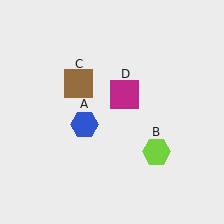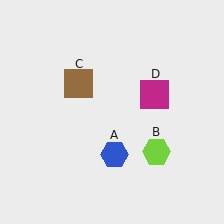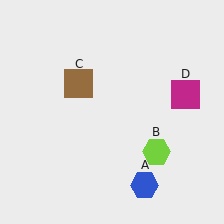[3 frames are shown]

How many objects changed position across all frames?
2 objects changed position: blue hexagon (object A), magenta square (object D).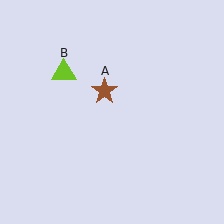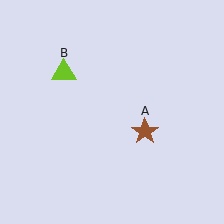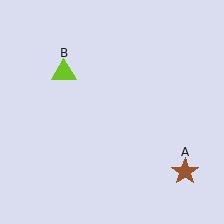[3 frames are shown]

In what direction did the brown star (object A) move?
The brown star (object A) moved down and to the right.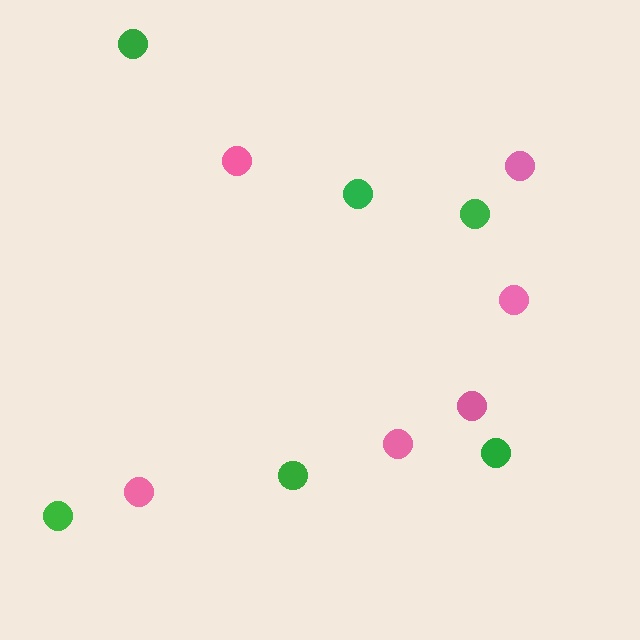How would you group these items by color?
There are 2 groups: one group of pink circles (6) and one group of green circles (6).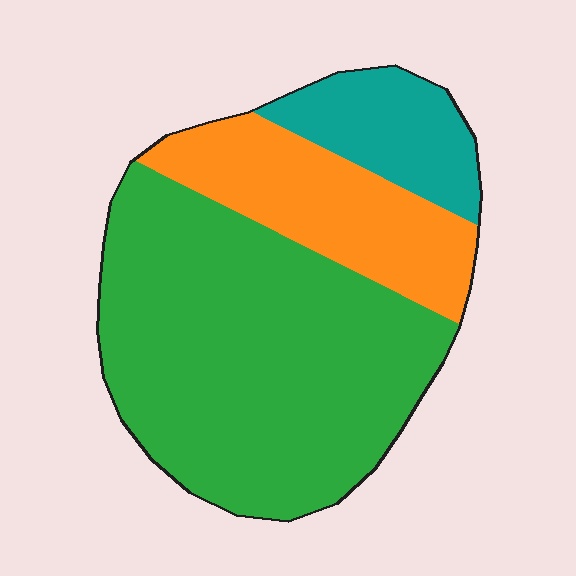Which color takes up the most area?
Green, at roughly 60%.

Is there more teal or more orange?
Orange.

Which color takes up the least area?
Teal, at roughly 15%.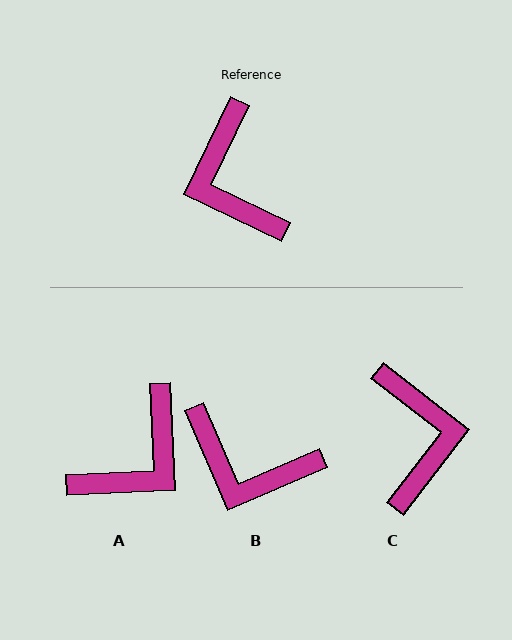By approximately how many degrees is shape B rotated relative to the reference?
Approximately 49 degrees counter-clockwise.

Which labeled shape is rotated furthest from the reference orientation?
C, about 168 degrees away.